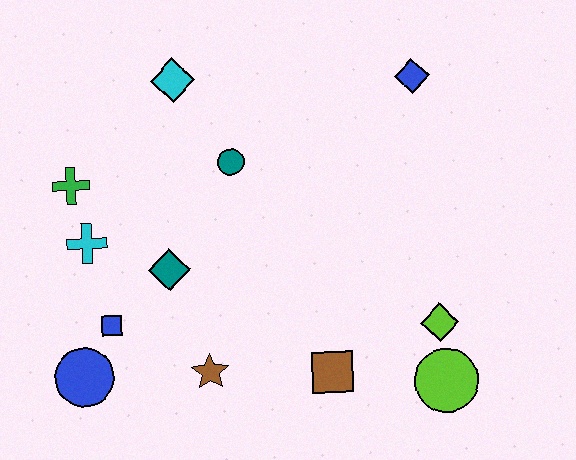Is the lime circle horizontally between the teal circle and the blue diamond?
No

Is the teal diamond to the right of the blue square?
Yes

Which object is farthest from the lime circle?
The green cross is farthest from the lime circle.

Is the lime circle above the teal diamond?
No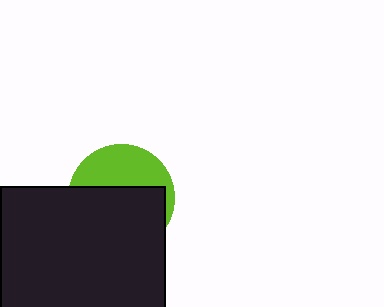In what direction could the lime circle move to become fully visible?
The lime circle could move up. That would shift it out from behind the black square entirely.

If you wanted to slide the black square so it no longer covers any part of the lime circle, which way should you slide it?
Slide it down — that is the most direct way to separate the two shapes.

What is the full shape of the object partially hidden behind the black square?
The partially hidden object is a lime circle.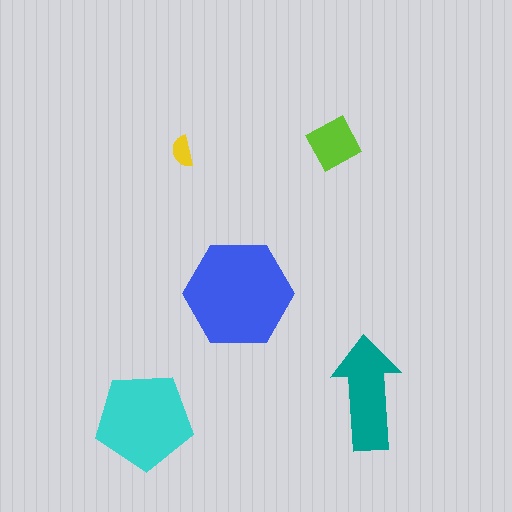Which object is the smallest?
The yellow semicircle.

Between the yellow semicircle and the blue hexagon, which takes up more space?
The blue hexagon.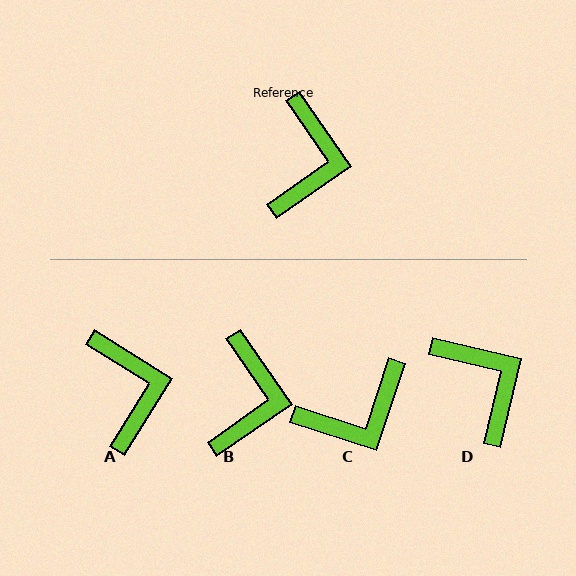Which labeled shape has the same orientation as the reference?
B.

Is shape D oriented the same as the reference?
No, it is off by about 42 degrees.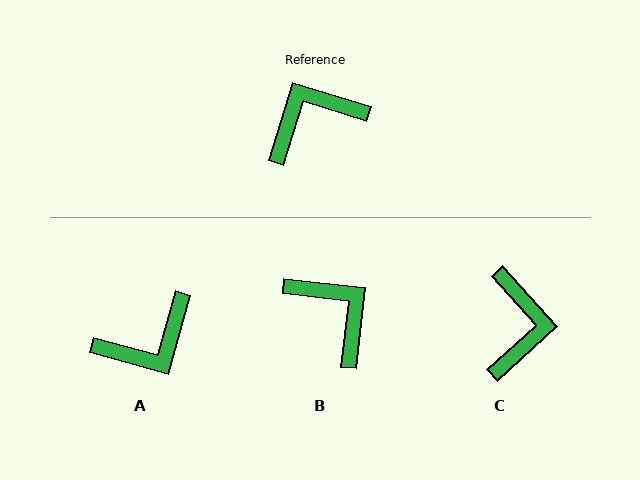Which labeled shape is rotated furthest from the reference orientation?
A, about 178 degrees away.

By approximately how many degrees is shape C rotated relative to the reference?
Approximately 121 degrees clockwise.